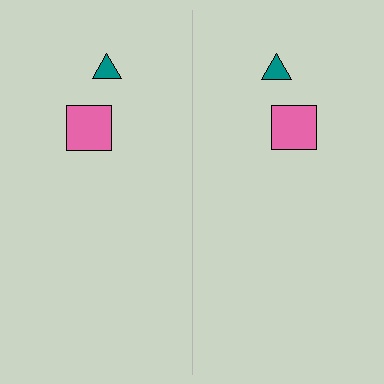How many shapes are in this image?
There are 4 shapes in this image.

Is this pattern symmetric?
Yes, this pattern has bilateral (reflection) symmetry.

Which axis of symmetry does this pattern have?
The pattern has a vertical axis of symmetry running through the center of the image.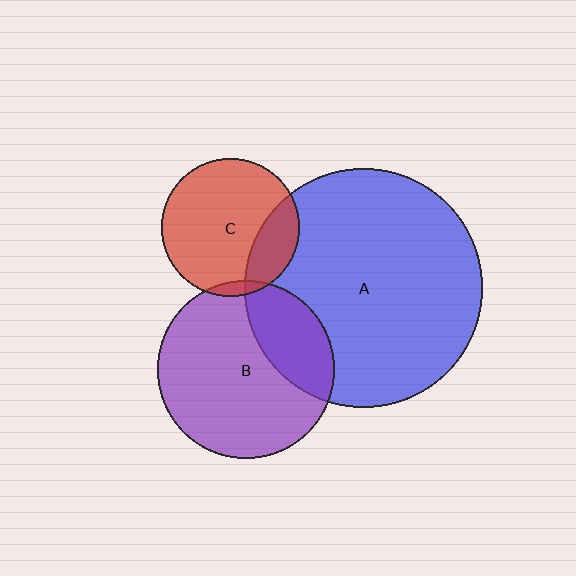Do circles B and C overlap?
Yes.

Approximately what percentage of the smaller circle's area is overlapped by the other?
Approximately 5%.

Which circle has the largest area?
Circle A (blue).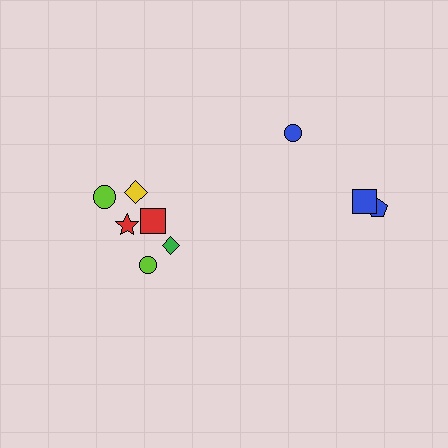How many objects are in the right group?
There are 3 objects.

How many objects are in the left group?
There are 6 objects.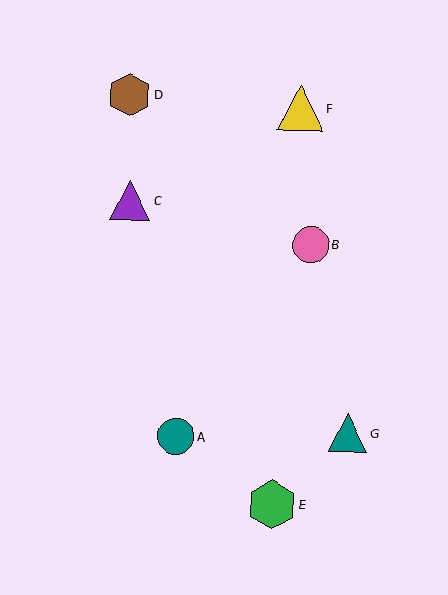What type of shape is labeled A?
Shape A is a teal circle.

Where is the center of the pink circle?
The center of the pink circle is at (311, 245).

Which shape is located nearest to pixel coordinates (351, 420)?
The teal triangle (labeled G) at (348, 433) is nearest to that location.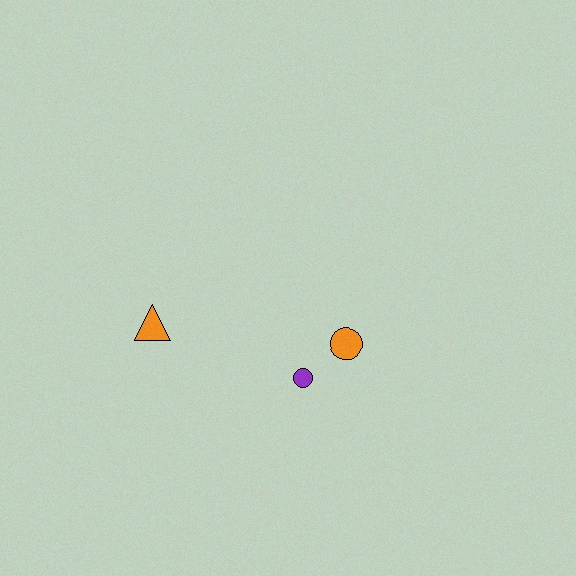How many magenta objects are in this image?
There are no magenta objects.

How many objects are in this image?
There are 3 objects.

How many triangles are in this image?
There is 1 triangle.